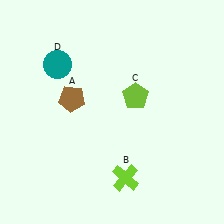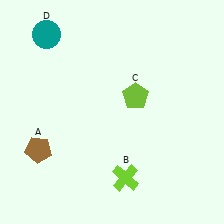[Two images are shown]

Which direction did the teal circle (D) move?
The teal circle (D) moved up.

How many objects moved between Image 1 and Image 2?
2 objects moved between the two images.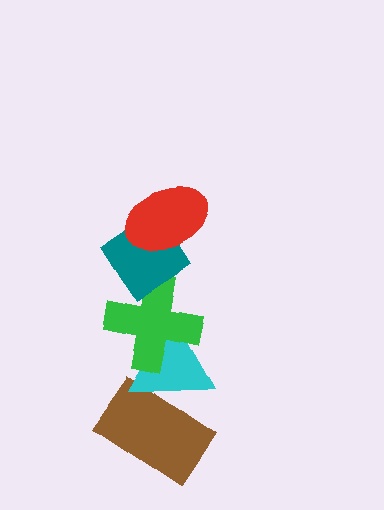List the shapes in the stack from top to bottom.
From top to bottom: the red ellipse, the teal diamond, the green cross, the cyan triangle, the brown rectangle.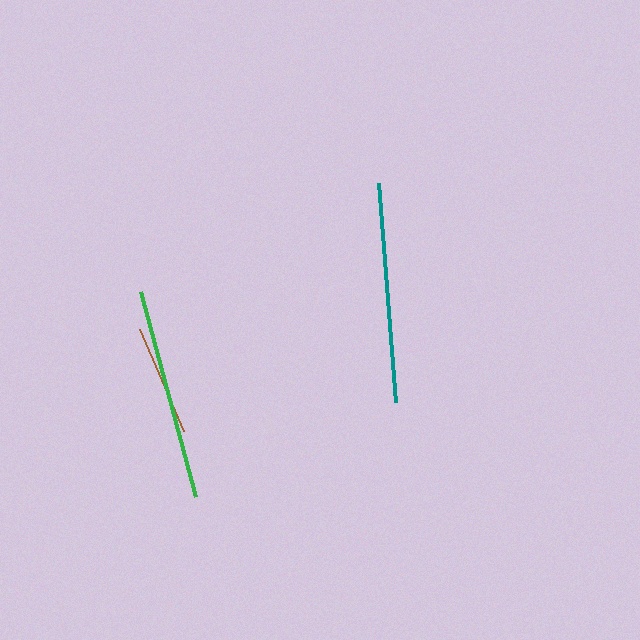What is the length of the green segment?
The green segment is approximately 213 pixels long.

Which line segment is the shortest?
The brown line is the shortest at approximately 111 pixels.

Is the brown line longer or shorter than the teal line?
The teal line is longer than the brown line.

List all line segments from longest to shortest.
From longest to shortest: teal, green, brown.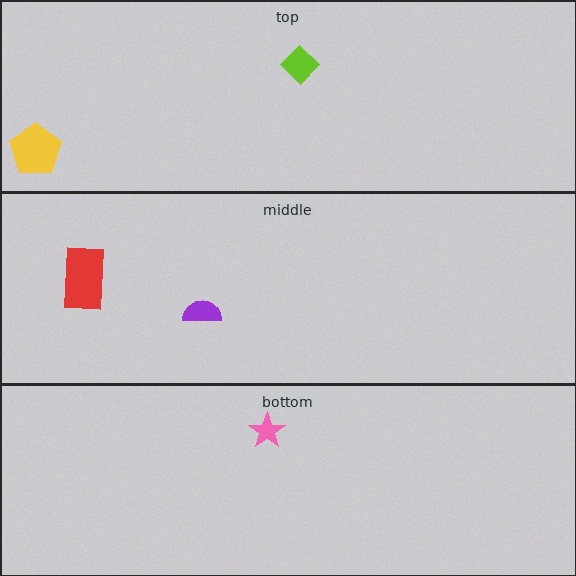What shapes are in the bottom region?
The pink star.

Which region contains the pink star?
The bottom region.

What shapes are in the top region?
The yellow pentagon, the lime diamond.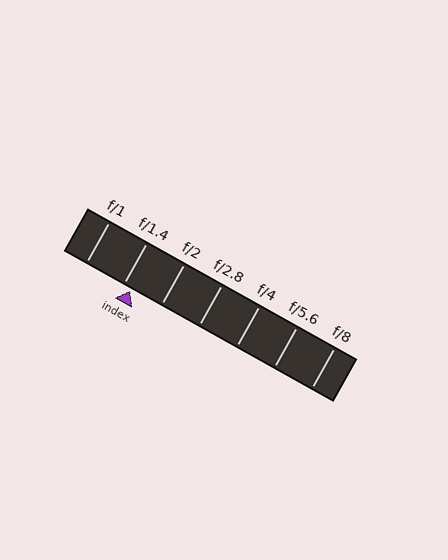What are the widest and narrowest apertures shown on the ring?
The widest aperture shown is f/1 and the narrowest is f/8.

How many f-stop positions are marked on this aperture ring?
There are 7 f-stop positions marked.